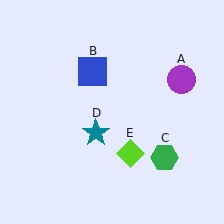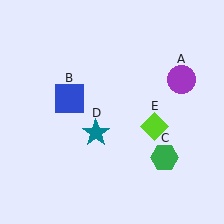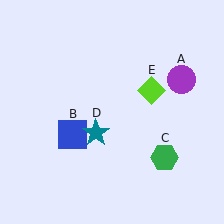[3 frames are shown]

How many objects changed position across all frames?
2 objects changed position: blue square (object B), lime diamond (object E).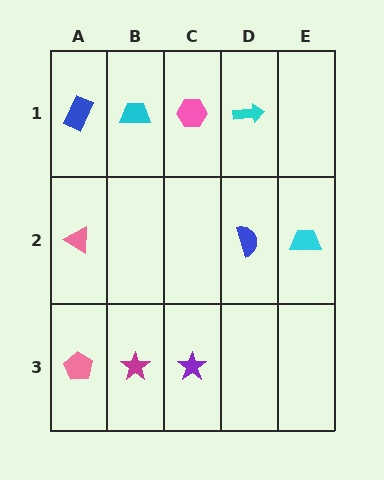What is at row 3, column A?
A pink pentagon.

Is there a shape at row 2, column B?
No, that cell is empty.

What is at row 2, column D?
A blue semicircle.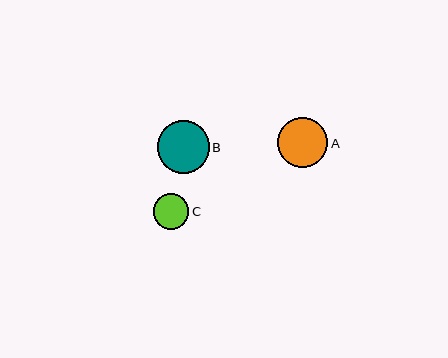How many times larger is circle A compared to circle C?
Circle A is approximately 1.4 times the size of circle C.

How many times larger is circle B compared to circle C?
Circle B is approximately 1.5 times the size of circle C.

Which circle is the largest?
Circle B is the largest with a size of approximately 52 pixels.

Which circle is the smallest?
Circle C is the smallest with a size of approximately 36 pixels.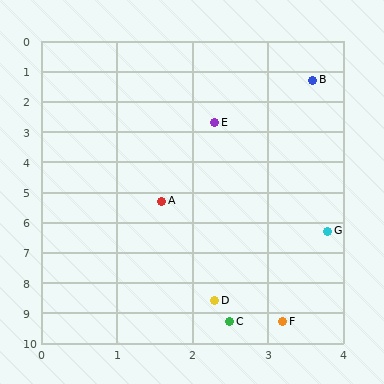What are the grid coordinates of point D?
Point D is at approximately (2.3, 8.6).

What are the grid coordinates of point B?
Point B is at approximately (3.6, 1.3).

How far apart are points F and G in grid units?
Points F and G are about 3.1 grid units apart.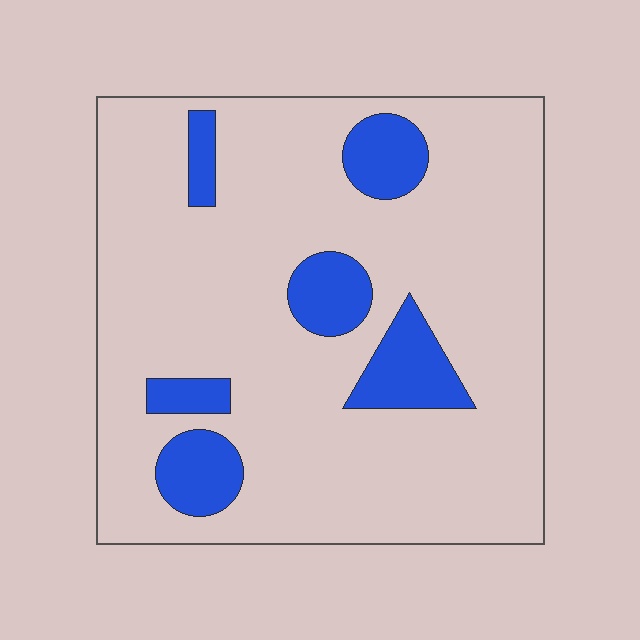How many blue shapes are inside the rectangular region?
6.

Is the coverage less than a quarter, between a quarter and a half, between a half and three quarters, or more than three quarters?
Less than a quarter.